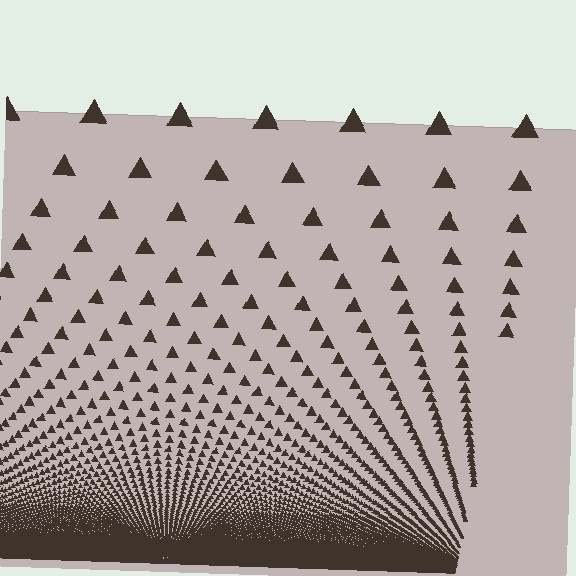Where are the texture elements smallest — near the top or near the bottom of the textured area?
Near the bottom.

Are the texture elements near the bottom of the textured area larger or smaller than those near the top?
Smaller. The gradient is inverted — elements near the bottom are smaller and denser.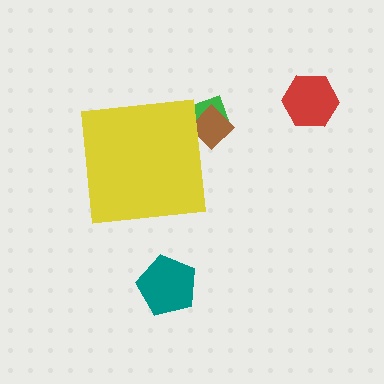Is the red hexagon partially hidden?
No, the red hexagon is fully visible.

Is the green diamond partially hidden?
Yes, the green diamond is partially hidden behind the yellow square.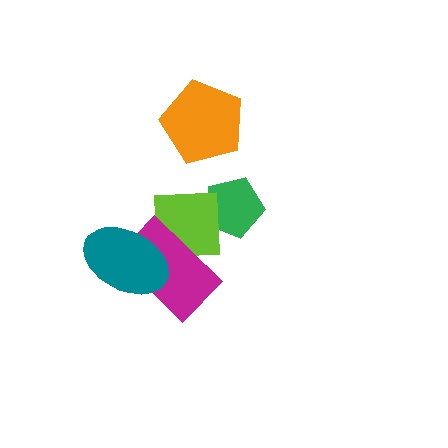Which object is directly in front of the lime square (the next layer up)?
The magenta rectangle is directly in front of the lime square.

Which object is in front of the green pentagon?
The lime square is in front of the green pentagon.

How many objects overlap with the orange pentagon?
0 objects overlap with the orange pentagon.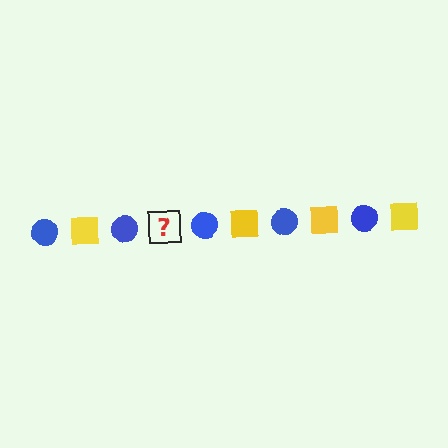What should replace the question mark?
The question mark should be replaced with a yellow square.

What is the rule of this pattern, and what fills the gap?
The rule is that the pattern alternates between blue circle and yellow square. The gap should be filled with a yellow square.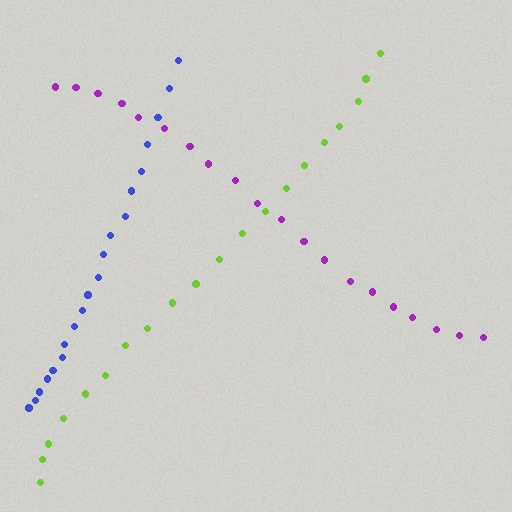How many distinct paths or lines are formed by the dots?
There are 3 distinct paths.